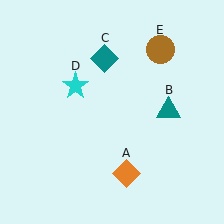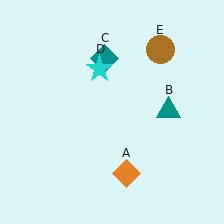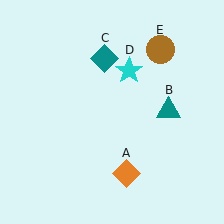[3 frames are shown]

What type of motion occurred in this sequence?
The cyan star (object D) rotated clockwise around the center of the scene.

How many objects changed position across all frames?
1 object changed position: cyan star (object D).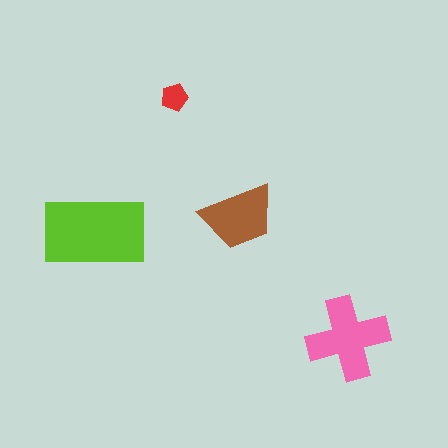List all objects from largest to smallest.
The lime rectangle, the pink cross, the brown trapezoid, the red pentagon.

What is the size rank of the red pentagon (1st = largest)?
4th.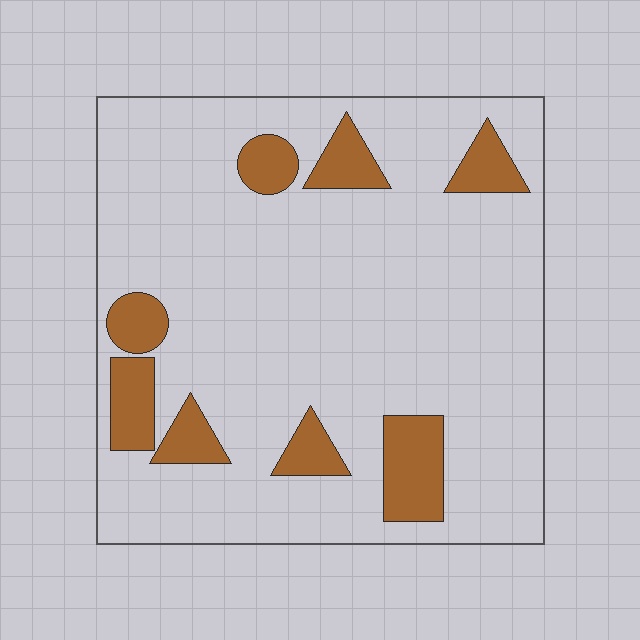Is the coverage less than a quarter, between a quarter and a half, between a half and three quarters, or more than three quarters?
Less than a quarter.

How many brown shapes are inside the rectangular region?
8.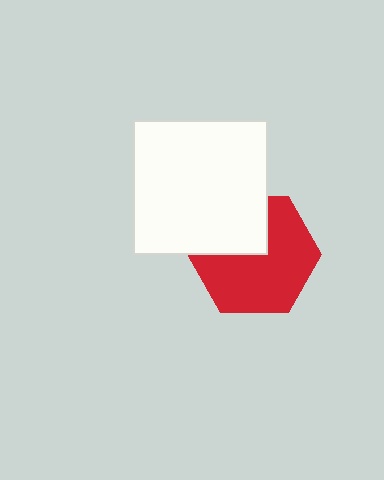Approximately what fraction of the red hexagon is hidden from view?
Roughly 32% of the red hexagon is hidden behind the white square.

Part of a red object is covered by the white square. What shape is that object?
It is a hexagon.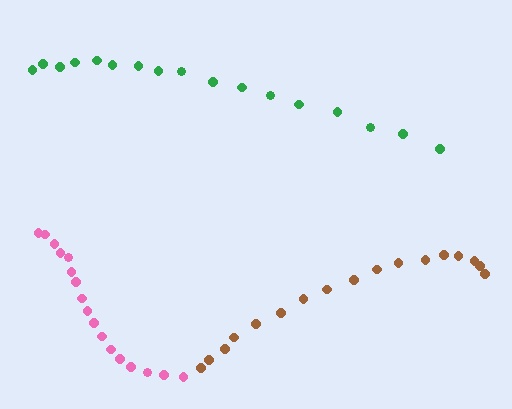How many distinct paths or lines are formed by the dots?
There are 3 distinct paths.